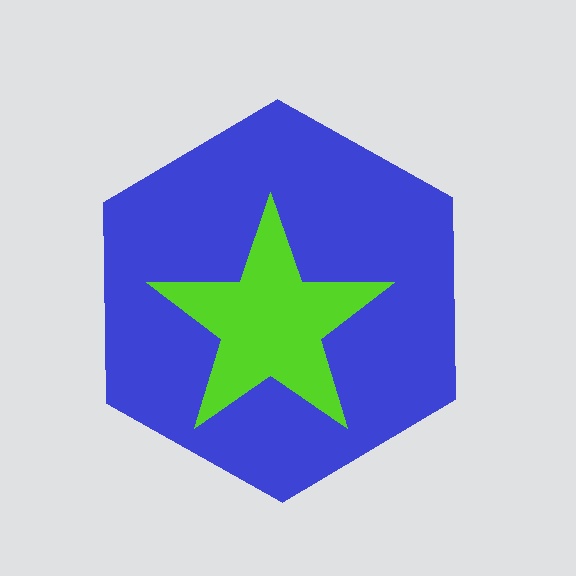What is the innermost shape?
The lime star.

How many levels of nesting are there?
2.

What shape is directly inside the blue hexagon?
The lime star.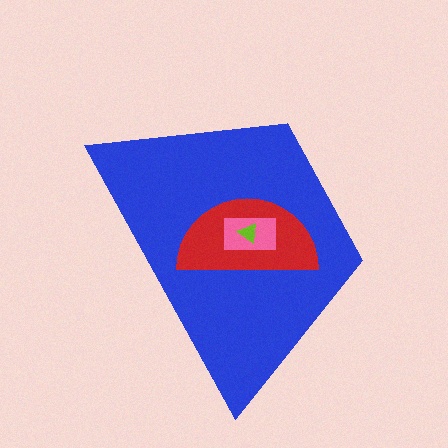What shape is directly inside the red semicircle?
The pink rectangle.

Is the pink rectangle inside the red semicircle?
Yes.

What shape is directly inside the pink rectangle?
The lime triangle.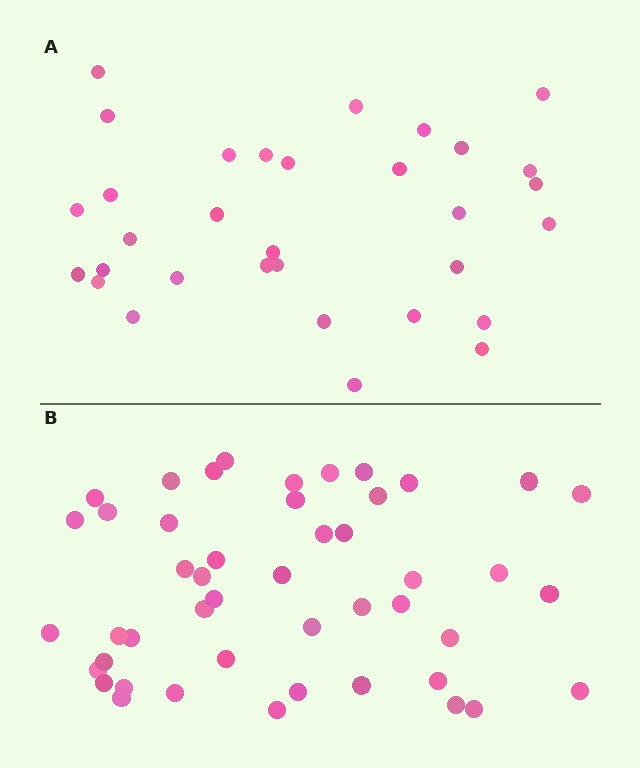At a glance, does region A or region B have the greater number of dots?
Region B (the bottom region) has more dots.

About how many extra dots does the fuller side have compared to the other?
Region B has approximately 15 more dots than region A.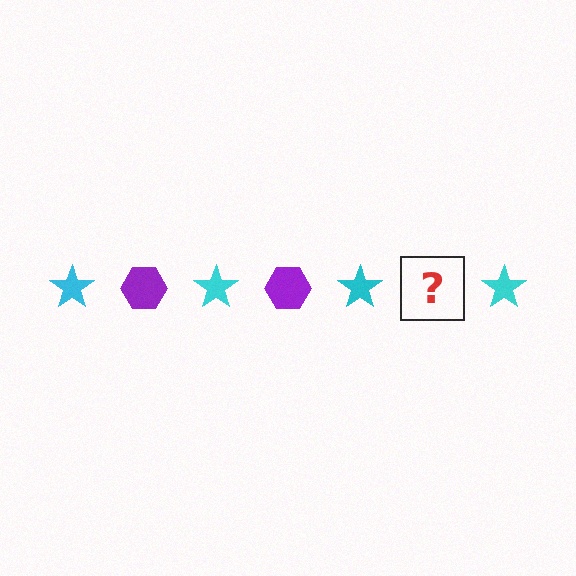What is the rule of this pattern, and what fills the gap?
The rule is that the pattern alternates between cyan star and purple hexagon. The gap should be filled with a purple hexagon.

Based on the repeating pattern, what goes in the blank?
The blank should be a purple hexagon.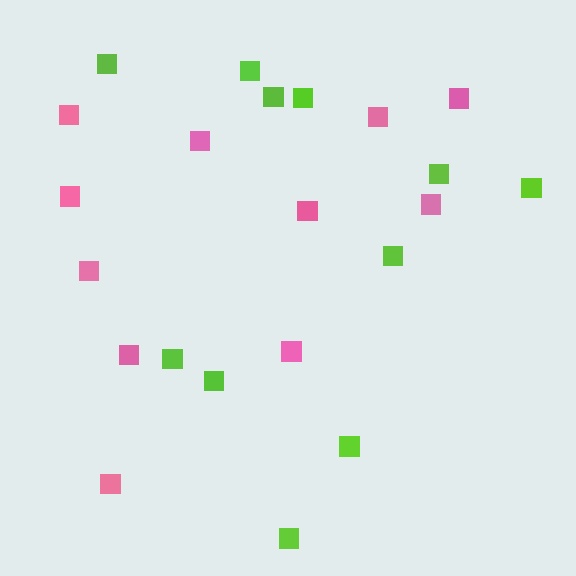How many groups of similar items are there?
There are 2 groups: one group of pink squares (11) and one group of lime squares (11).